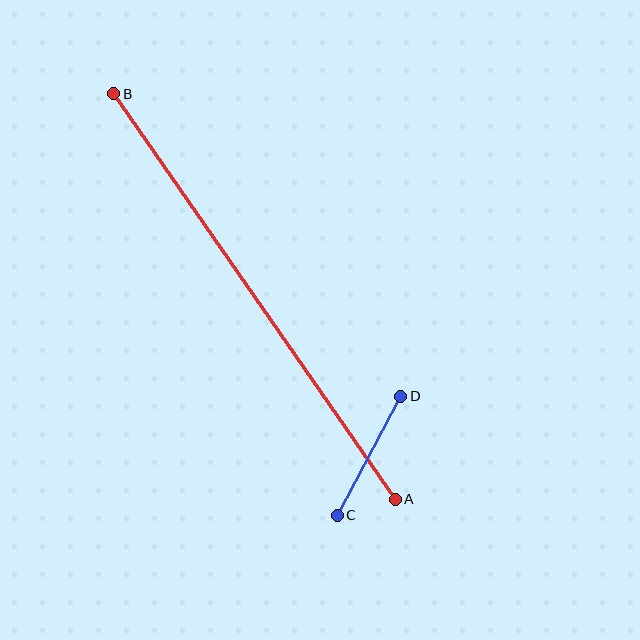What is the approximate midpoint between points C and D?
The midpoint is at approximately (369, 456) pixels.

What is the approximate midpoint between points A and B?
The midpoint is at approximately (255, 297) pixels.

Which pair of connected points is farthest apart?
Points A and B are farthest apart.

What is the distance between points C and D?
The distance is approximately 135 pixels.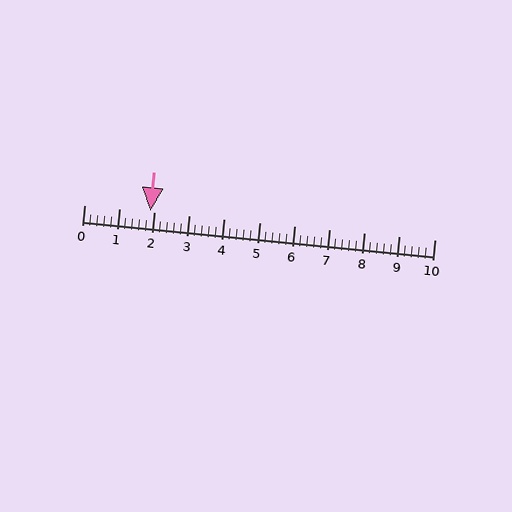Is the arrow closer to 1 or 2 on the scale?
The arrow is closer to 2.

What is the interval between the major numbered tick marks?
The major tick marks are spaced 1 units apart.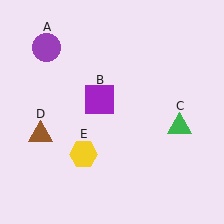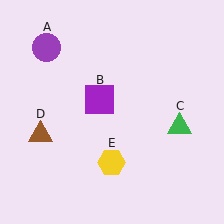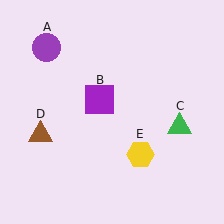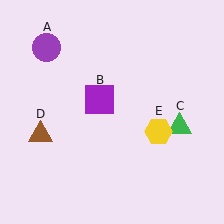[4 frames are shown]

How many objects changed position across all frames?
1 object changed position: yellow hexagon (object E).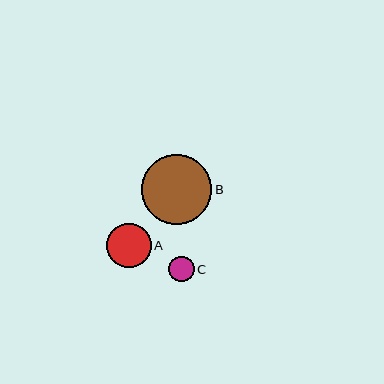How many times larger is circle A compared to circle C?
Circle A is approximately 1.8 times the size of circle C.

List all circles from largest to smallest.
From largest to smallest: B, A, C.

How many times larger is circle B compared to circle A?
Circle B is approximately 1.6 times the size of circle A.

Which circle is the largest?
Circle B is the largest with a size of approximately 70 pixels.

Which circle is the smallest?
Circle C is the smallest with a size of approximately 25 pixels.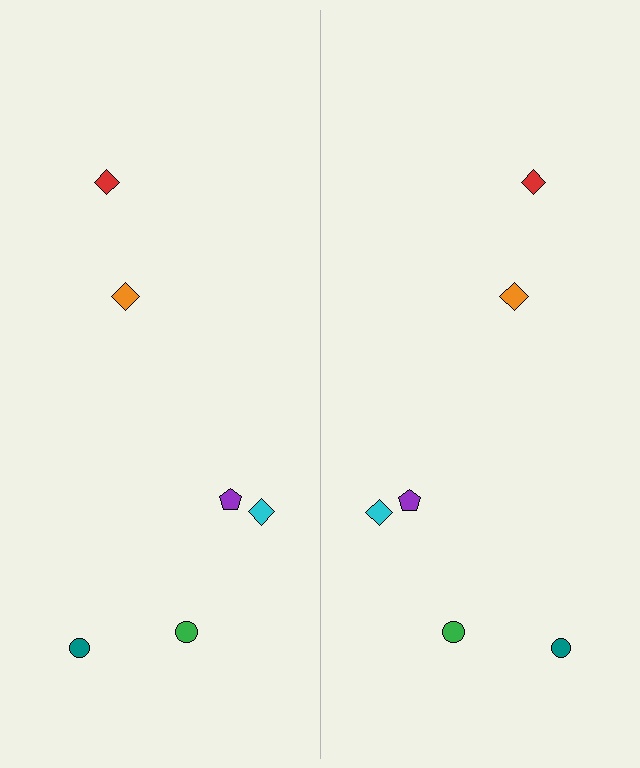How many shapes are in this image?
There are 12 shapes in this image.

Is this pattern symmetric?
Yes, this pattern has bilateral (reflection) symmetry.